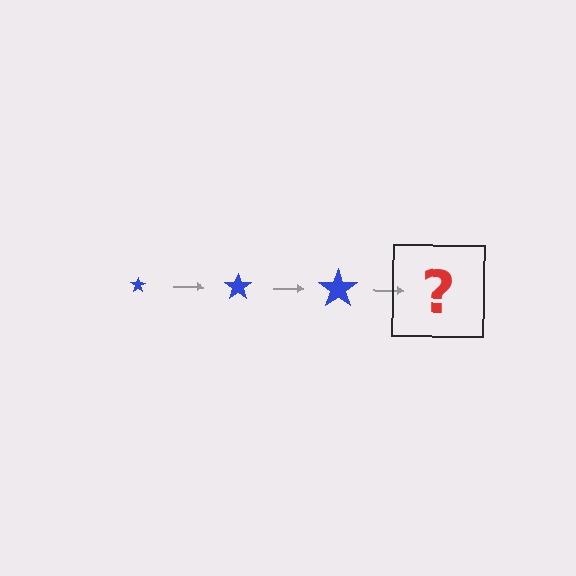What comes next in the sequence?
The next element should be a blue star, larger than the previous one.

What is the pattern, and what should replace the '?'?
The pattern is that the star gets progressively larger each step. The '?' should be a blue star, larger than the previous one.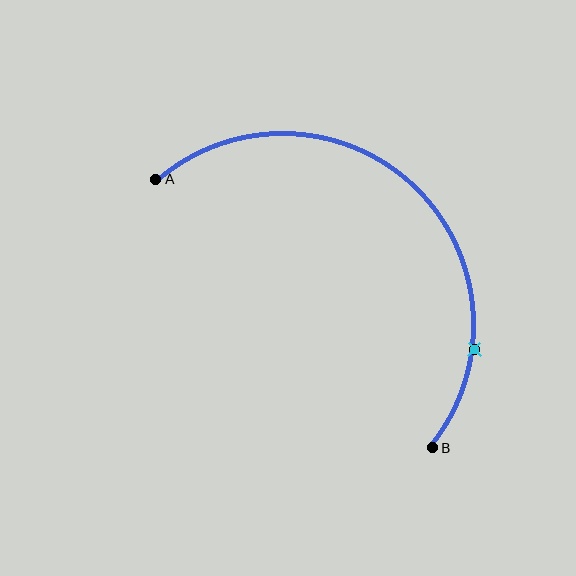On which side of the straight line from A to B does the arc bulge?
The arc bulges above and to the right of the straight line connecting A and B.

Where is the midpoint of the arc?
The arc midpoint is the point on the curve farthest from the straight line joining A and B. It sits above and to the right of that line.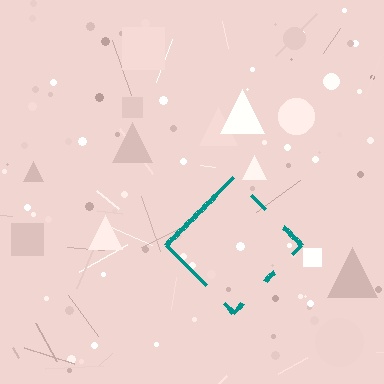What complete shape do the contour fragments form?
The contour fragments form a diamond.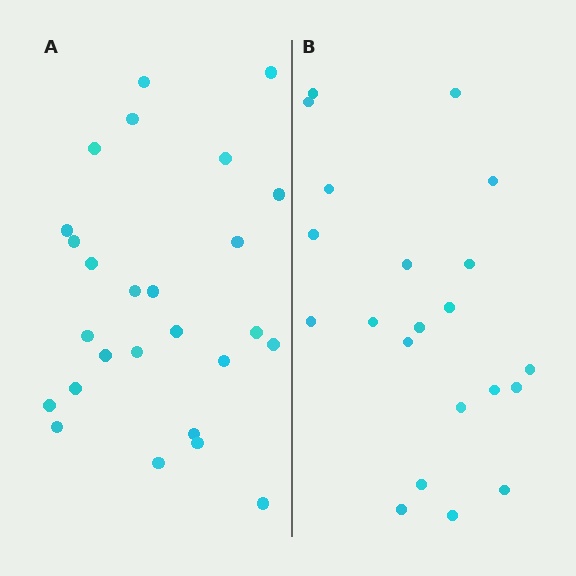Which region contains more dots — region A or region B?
Region A (the left region) has more dots.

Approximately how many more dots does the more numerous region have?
Region A has about 5 more dots than region B.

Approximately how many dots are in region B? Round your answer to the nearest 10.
About 20 dots. (The exact count is 21, which rounds to 20.)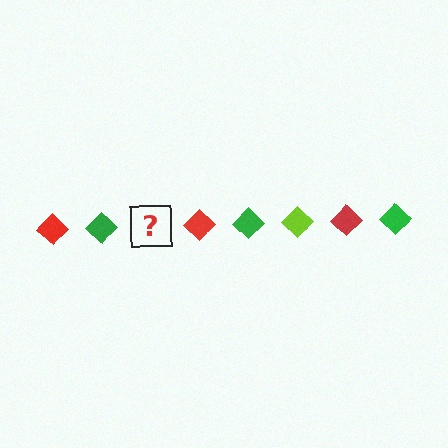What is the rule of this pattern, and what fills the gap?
The rule is that the pattern cycles through red, green, lime diamonds. The gap should be filled with a lime diamond.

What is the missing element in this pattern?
The missing element is a lime diamond.